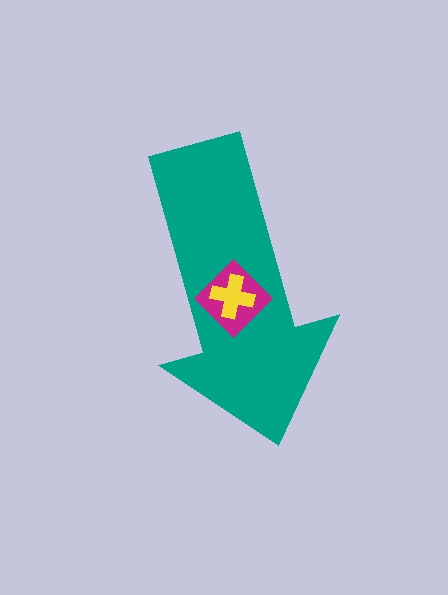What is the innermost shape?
The yellow cross.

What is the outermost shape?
The teal arrow.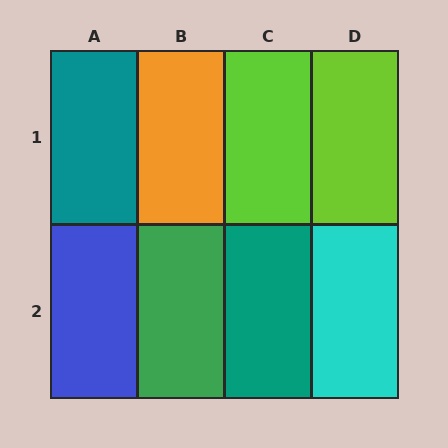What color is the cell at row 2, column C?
Teal.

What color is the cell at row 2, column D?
Cyan.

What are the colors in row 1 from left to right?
Teal, orange, lime, lime.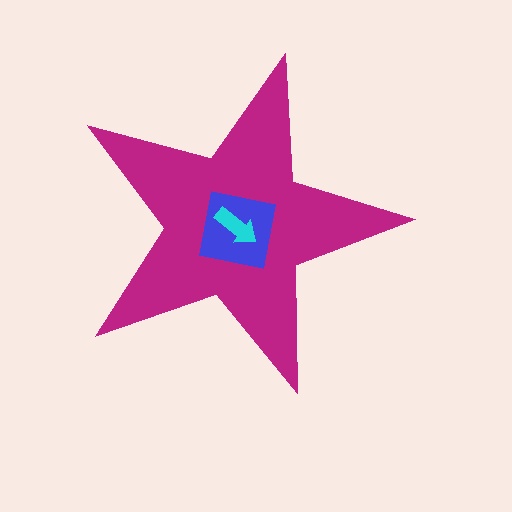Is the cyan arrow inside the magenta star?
Yes.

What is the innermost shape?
The cyan arrow.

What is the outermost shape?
The magenta star.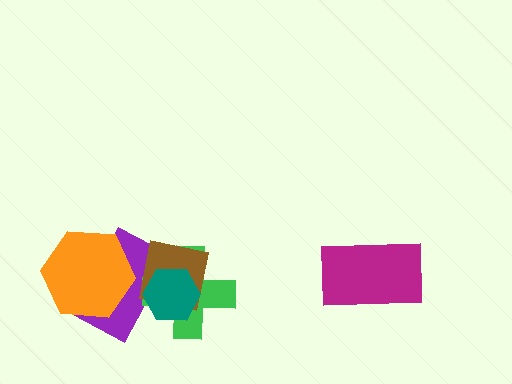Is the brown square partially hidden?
Yes, it is partially covered by another shape.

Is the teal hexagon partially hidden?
No, no other shape covers it.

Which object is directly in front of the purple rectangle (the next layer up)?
The green cross is directly in front of the purple rectangle.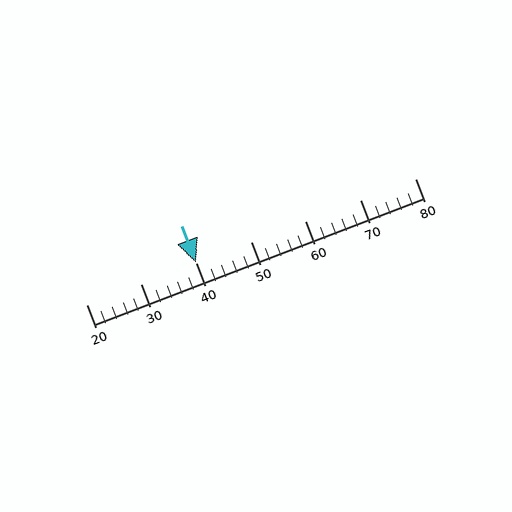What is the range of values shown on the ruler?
The ruler shows values from 20 to 80.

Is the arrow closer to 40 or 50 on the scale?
The arrow is closer to 40.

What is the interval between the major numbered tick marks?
The major tick marks are spaced 10 units apart.